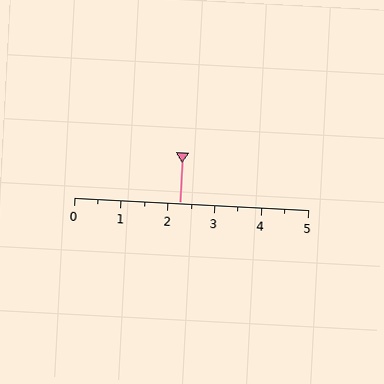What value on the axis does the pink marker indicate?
The marker indicates approximately 2.2.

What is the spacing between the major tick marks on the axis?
The major ticks are spaced 1 apart.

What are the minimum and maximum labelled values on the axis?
The axis runs from 0 to 5.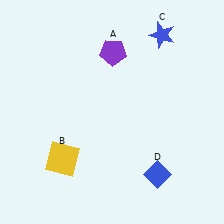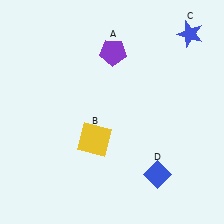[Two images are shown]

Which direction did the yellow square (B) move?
The yellow square (B) moved right.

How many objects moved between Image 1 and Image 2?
2 objects moved between the two images.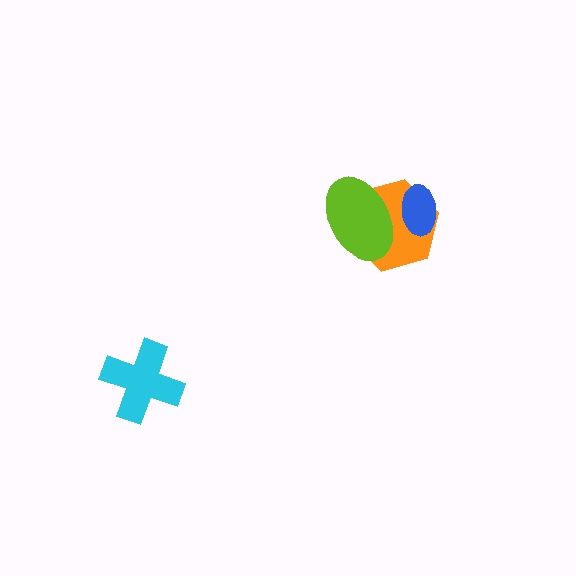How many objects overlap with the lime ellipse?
2 objects overlap with the lime ellipse.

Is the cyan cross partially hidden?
No, no other shape covers it.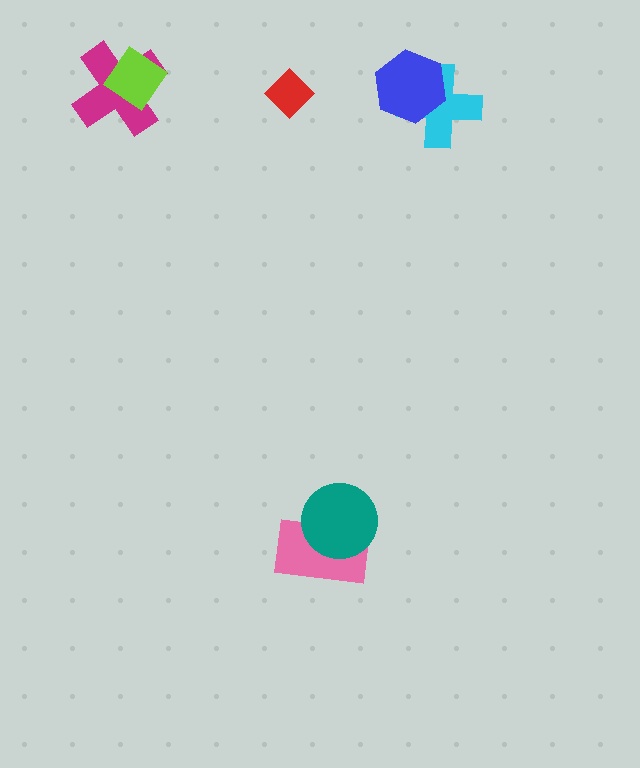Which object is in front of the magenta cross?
The lime diamond is in front of the magenta cross.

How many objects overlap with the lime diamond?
1 object overlaps with the lime diamond.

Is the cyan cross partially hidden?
Yes, it is partially covered by another shape.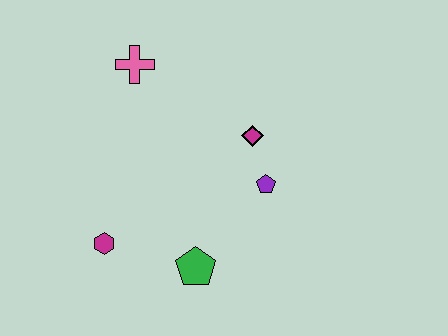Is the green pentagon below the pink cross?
Yes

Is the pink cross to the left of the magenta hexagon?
No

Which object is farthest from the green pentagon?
The pink cross is farthest from the green pentagon.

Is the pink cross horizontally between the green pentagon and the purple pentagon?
No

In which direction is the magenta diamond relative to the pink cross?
The magenta diamond is to the right of the pink cross.